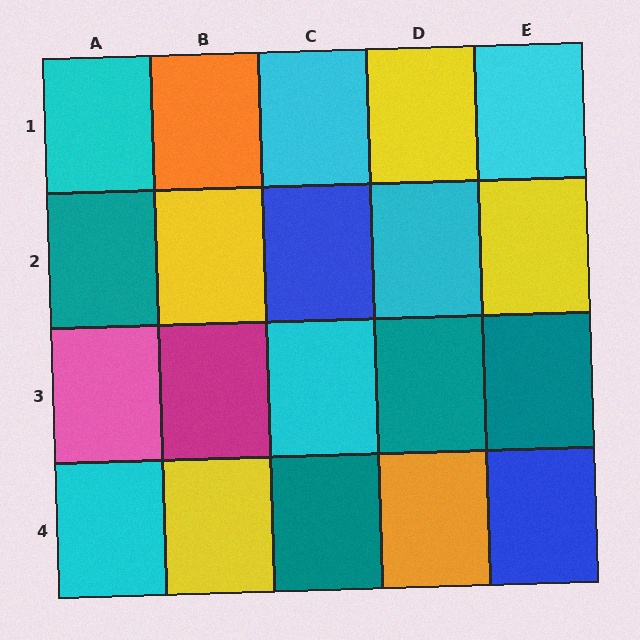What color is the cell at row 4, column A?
Cyan.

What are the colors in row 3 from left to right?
Pink, magenta, cyan, teal, teal.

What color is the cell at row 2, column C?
Blue.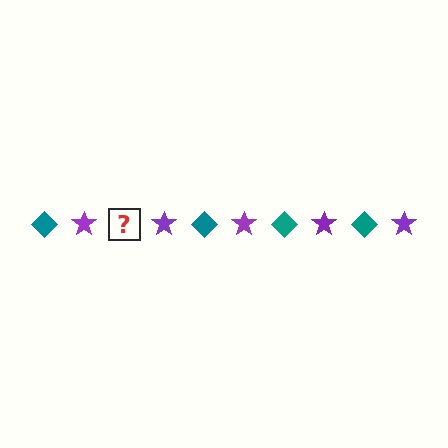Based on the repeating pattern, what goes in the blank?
The blank should be a teal diamond.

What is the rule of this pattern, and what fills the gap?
The rule is that the pattern alternates between teal diamond and purple star. The gap should be filled with a teal diamond.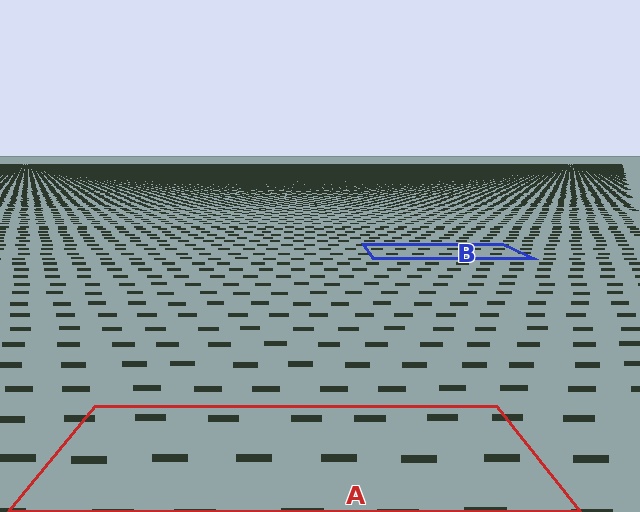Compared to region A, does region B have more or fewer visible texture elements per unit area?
Region B has more texture elements per unit area — they are packed more densely because it is farther away.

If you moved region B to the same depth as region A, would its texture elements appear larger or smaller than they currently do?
They would appear larger. At a closer depth, the same texture elements are projected at a bigger on-screen size.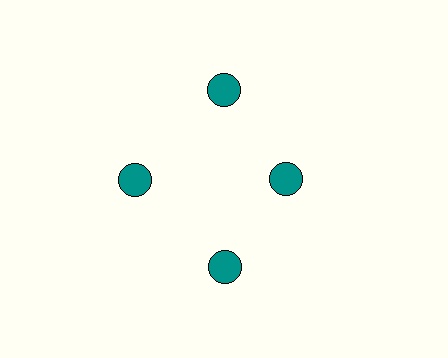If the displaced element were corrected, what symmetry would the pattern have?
It would have 4-fold rotational symmetry — the pattern would map onto itself every 90 degrees.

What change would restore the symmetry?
The symmetry would be restored by moving it outward, back onto the ring so that all 4 circles sit at equal angles and equal distance from the center.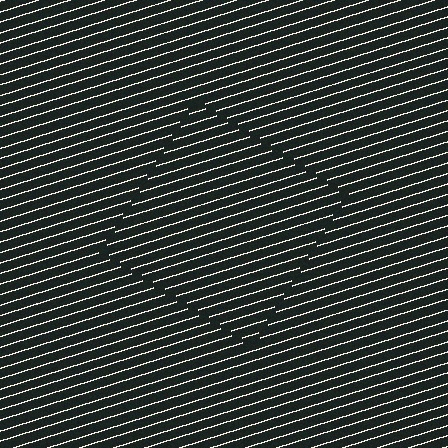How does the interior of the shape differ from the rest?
The interior of the shape contains the same grating, shifted by half a period — the contour is defined by the phase discontinuity where line-ends from the inner and outer gratings abut.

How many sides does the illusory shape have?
4 sides — the line-ends trace a square.